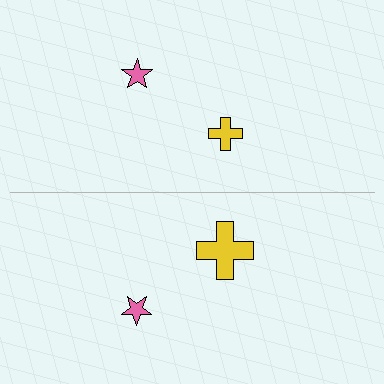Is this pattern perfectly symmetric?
No, the pattern is not perfectly symmetric. The yellow cross on the bottom side has a different size than its mirror counterpart.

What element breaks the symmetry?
The yellow cross on the bottom side has a different size than its mirror counterpart.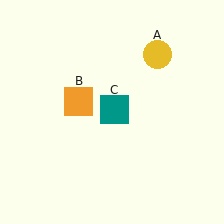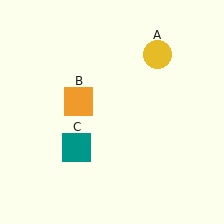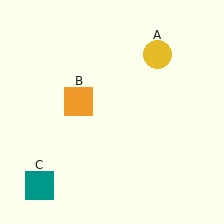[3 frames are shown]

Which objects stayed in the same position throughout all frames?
Yellow circle (object A) and orange square (object B) remained stationary.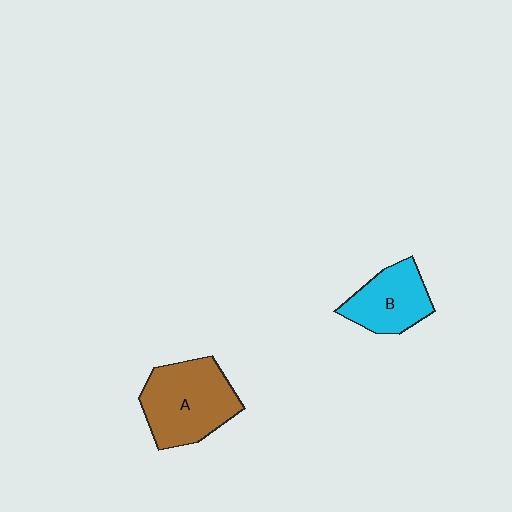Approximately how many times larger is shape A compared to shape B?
Approximately 1.5 times.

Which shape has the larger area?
Shape A (brown).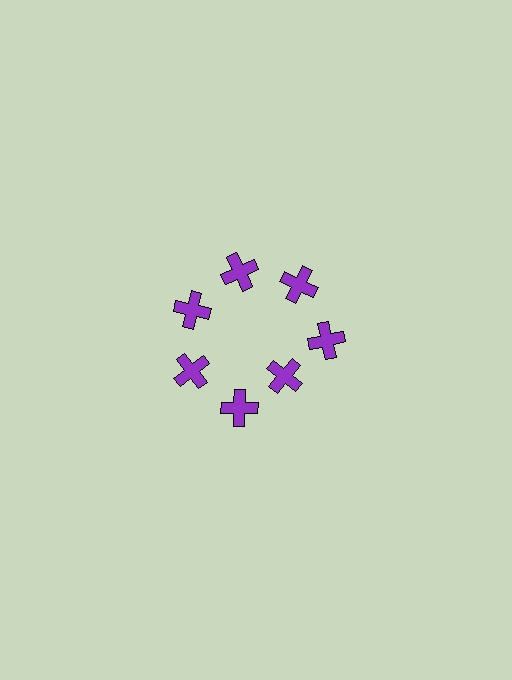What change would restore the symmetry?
The symmetry would be restored by moving it outward, back onto the ring so that all 7 crosses sit at equal angles and equal distance from the center.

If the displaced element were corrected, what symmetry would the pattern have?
It would have 7-fold rotational symmetry — the pattern would map onto itself every 51 degrees.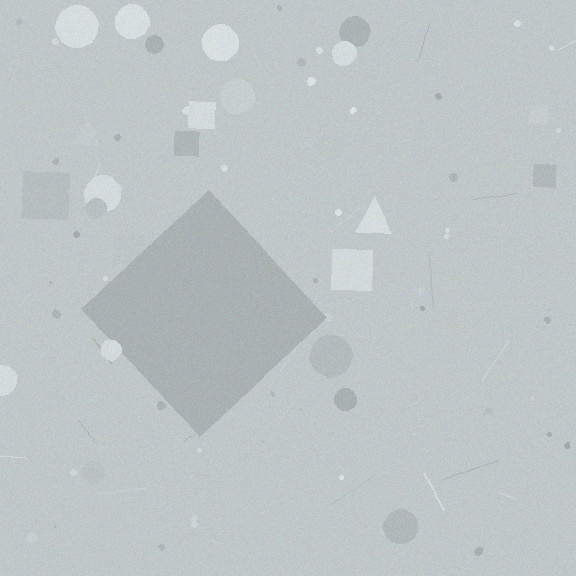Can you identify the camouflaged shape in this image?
The camouflaged shape is a diamond.